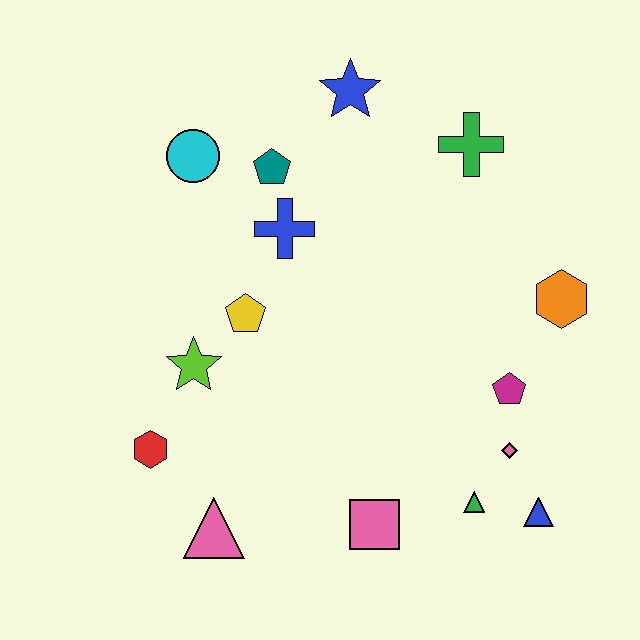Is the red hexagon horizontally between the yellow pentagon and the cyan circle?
No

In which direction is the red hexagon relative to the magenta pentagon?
The red hexagon is to the left of the magenta pentagon.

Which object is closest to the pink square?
The green triangle is closest to the pink square.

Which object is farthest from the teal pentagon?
The blue triangle is farthest from the teal pentagon.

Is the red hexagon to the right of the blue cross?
No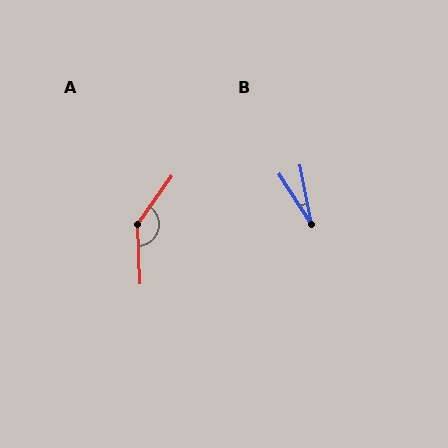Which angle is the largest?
A, at approximately 142 degrees.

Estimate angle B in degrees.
Approximately 21 degrees.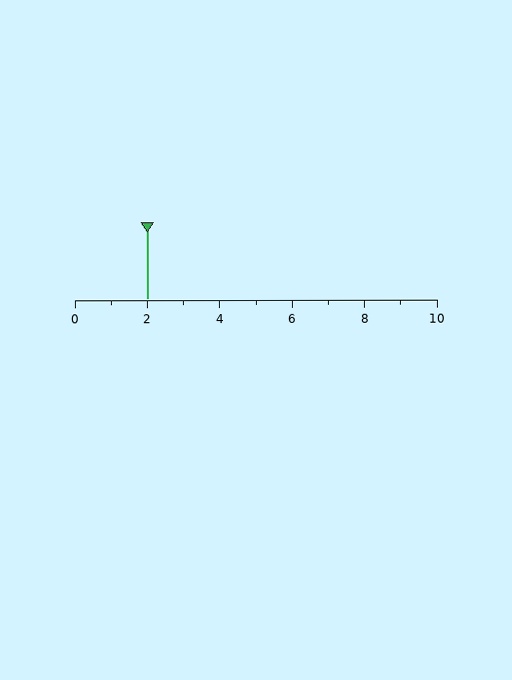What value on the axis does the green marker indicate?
The marker indicates approximately 2.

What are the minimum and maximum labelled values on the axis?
The axis runs from 0 to 10.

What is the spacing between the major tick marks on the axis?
The major ticks are spaced 2 apart.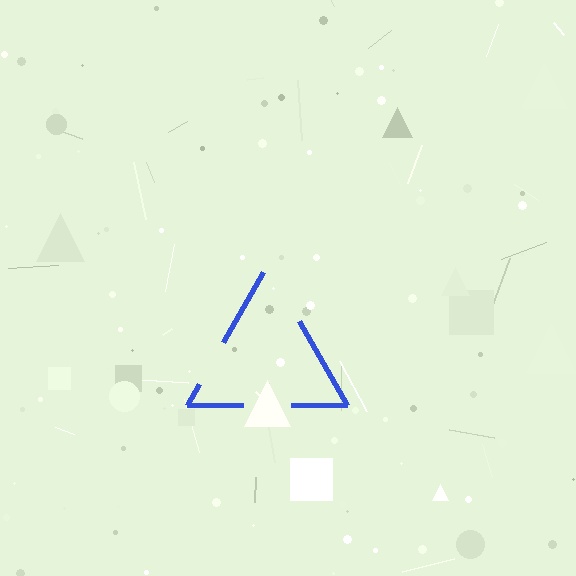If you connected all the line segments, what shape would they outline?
They would outline a triangle.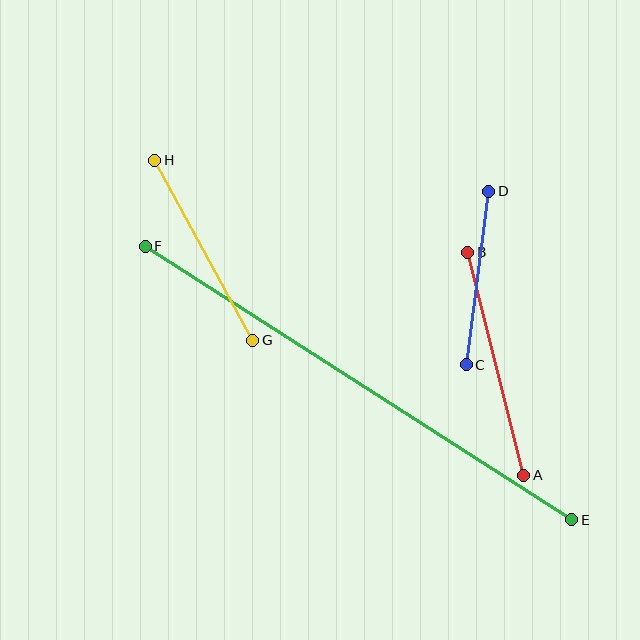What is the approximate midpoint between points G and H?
The midpoint is at approximately (204, 250) pixels.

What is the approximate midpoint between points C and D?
The midpoint is at approximately (477, 278) pixels.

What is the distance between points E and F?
The distance is approximately 507 pixels.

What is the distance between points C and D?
The distance is approximately 175 pixels.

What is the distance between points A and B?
The distance is approximately 229 pixels.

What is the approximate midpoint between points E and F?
The midpoint is at approximately (359, 383) pixels.